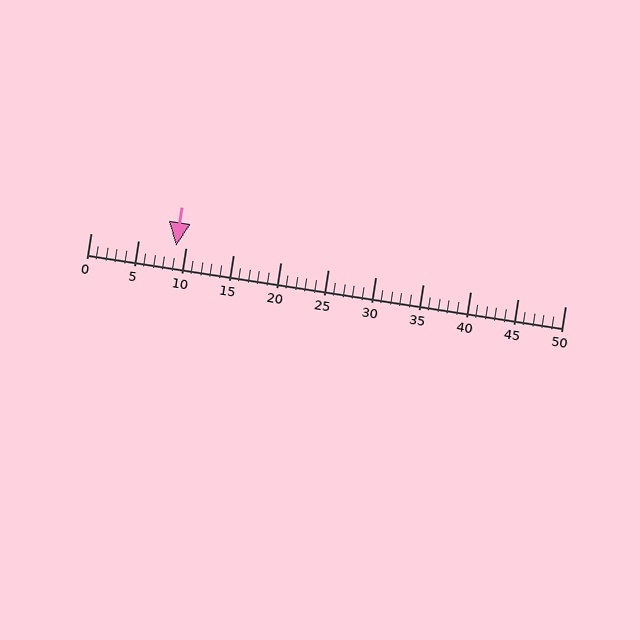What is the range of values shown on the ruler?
The ruler shows values from 0 to 50.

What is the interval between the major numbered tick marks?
The major tick marks are spaced 5 units apart.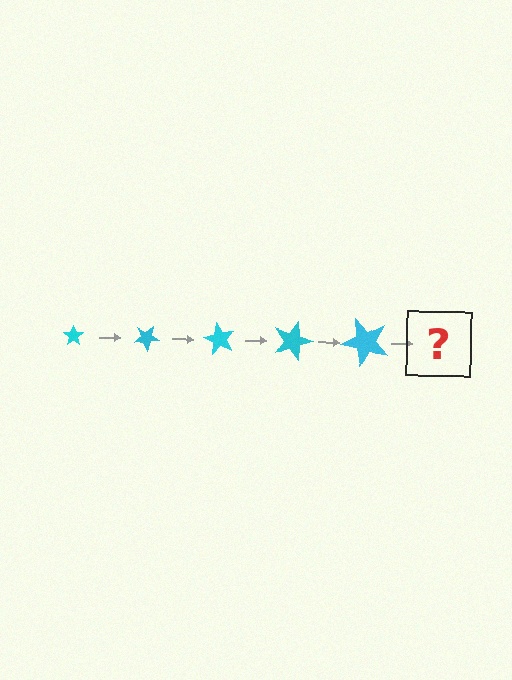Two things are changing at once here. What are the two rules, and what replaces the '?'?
The two rules are that the star grows larger each step and it rotates 30 degrees each step. The '?' should be a star, larger than the previous one and rotated 150 degrees from the start.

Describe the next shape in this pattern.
It should be a star, larger than the previous one and rotated 150 degrees from the start.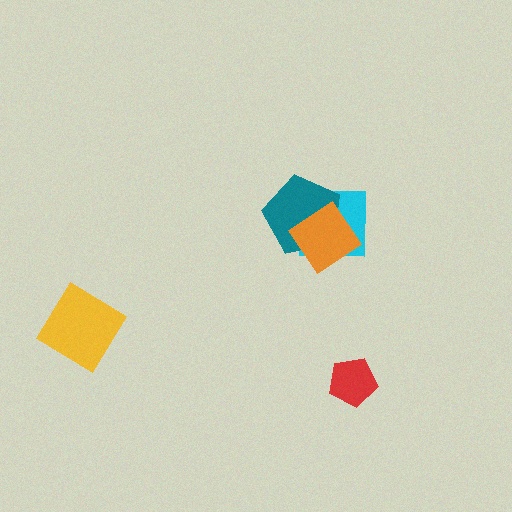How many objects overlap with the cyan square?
2 objects overlap with the cyan square.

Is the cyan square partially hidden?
Yes, it is partially covered by another shape.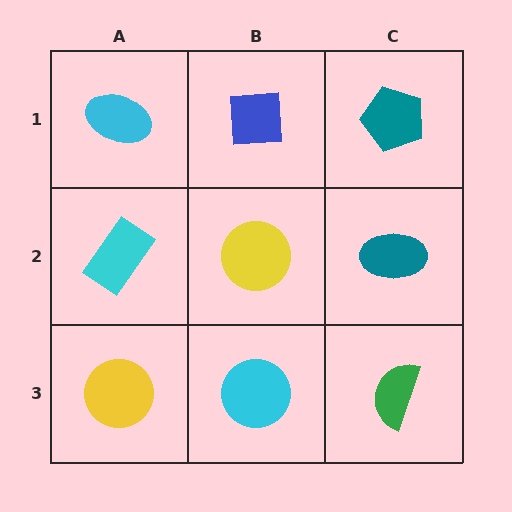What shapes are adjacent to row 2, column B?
A blue square (row 1, column B), a cyan circle (row 3, column B), a cyan rectangle (row 2, column A), a teal ellipse (row 2, column C).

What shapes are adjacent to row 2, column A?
A cyan ellipse (row 1, column A), a yellow circle (row 3, column A), a yellow circle (row 2, column B).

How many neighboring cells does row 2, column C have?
3.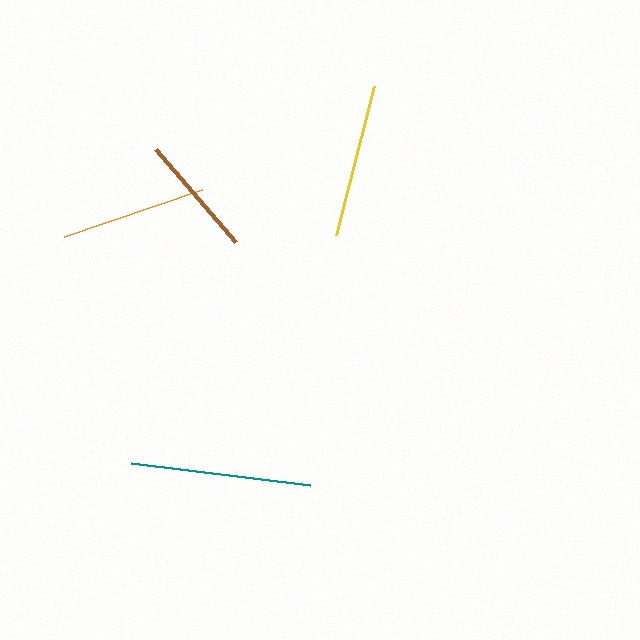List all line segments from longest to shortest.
From longest to shortest: teal, yellow, orange, brown.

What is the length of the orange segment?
The orange segment is approximately 146 pixels long.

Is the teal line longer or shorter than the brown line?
The teal line is longer than the brown line.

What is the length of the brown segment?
The brown segment is approximately 123 pixels long.